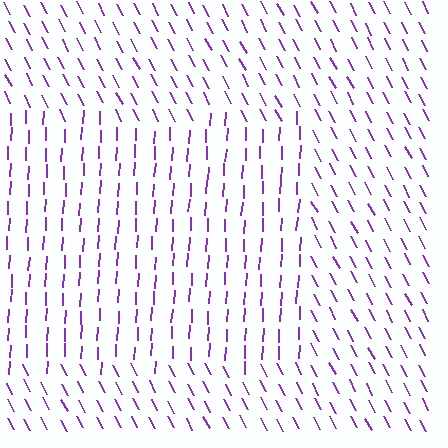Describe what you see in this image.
The image is filled with small purple line segments. A rectangle region in the image has lines oriented differently from the surrounding lines, creating a visible texture boundary.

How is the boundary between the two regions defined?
The boundary is defined purely by a change in line orientation (approximately 30 degrees difference). All lines are the same color and thickness.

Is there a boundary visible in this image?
Yes, there is a texture boundary formed by a change in line orientation.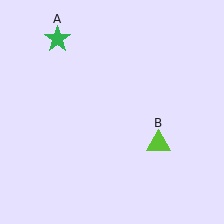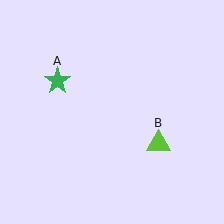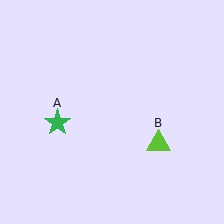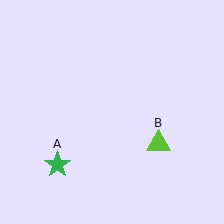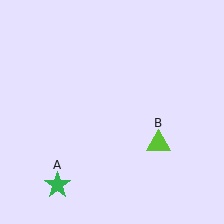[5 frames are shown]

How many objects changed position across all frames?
1 object changed position: green star (object A).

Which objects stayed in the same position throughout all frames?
Lime triangle (object B) remained stationary.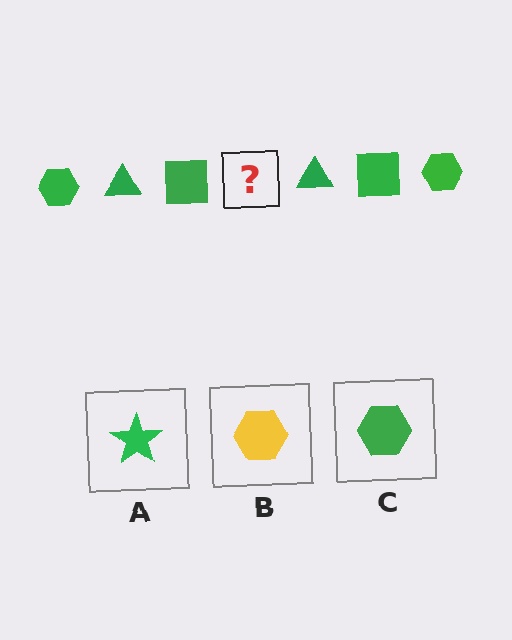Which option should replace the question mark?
Option C.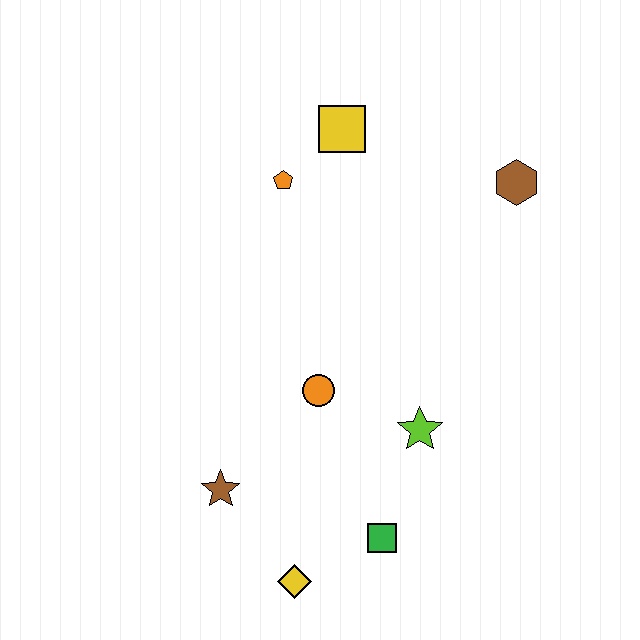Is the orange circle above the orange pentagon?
No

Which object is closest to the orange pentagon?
The yellow square is closest to the orange pentagon.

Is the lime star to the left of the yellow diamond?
No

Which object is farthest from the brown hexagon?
The yellow diamond is farthest from the brown hexagon.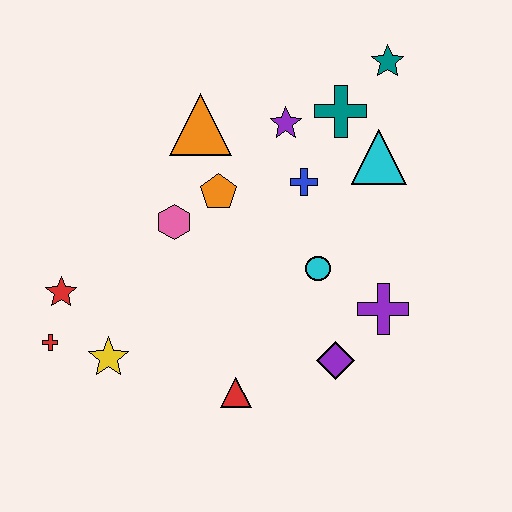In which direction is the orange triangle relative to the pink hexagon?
The orange triangle is above the pink hexagon.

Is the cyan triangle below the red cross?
No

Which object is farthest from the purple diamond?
The teal star is farthest from the purple diamond.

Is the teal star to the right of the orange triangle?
Yes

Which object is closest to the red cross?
The red star is closest to the red cross.